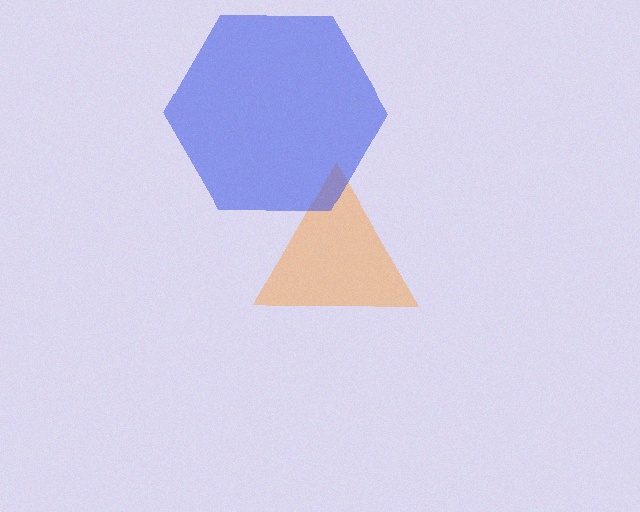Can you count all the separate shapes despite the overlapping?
Yes, there are 2 separate shapes.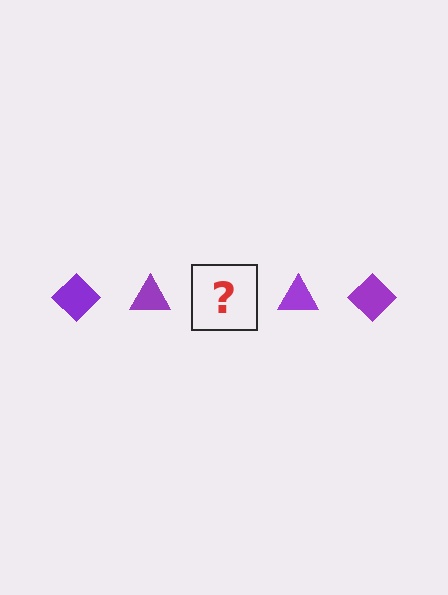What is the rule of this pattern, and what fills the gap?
The rule is that the pattern cycles through diamond, triangle shapes in purple. The gap should be filled with a purple diamond.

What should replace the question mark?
The question mark should be replaced with a purple diamond.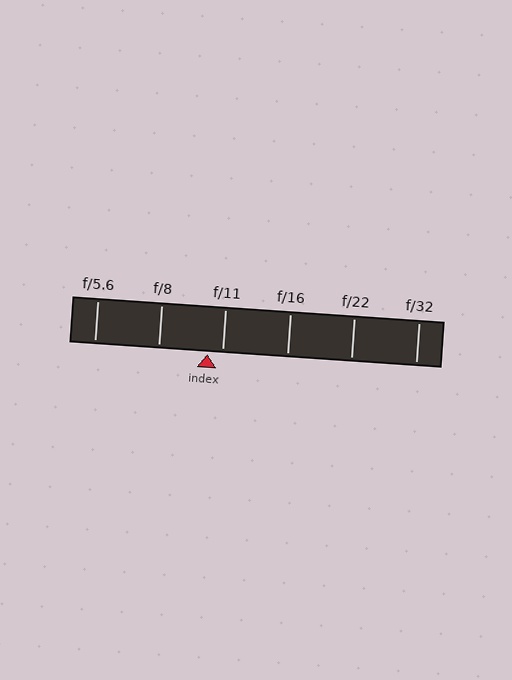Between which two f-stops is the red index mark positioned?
The index mark is between f/8 and f/11.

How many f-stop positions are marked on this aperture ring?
There are 6 f-stop positions marked.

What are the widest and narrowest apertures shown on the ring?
The widest aperture shown is f/5.6 and the narrowest is f/32.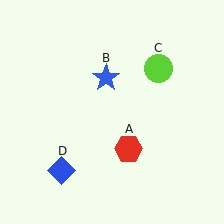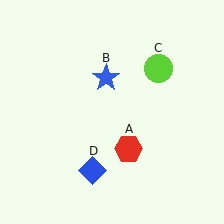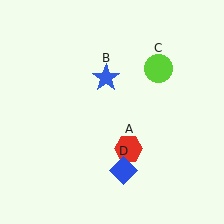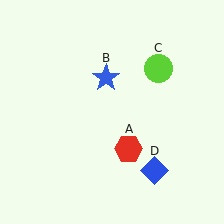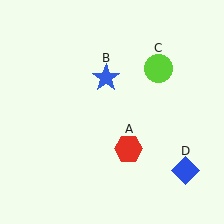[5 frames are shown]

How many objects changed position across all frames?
1 object changed position: blue diamond (object D).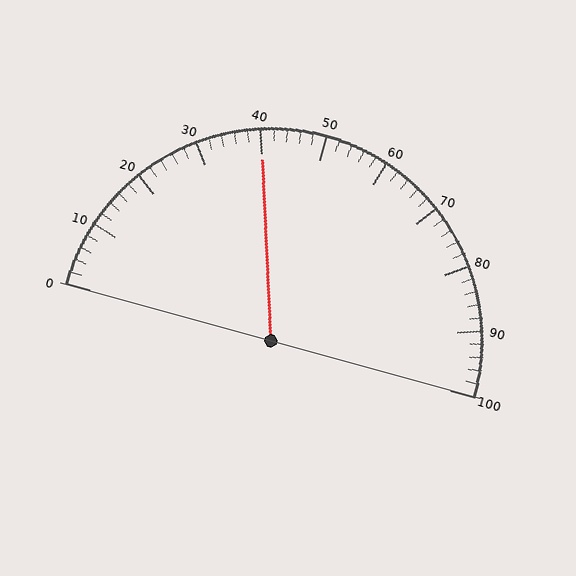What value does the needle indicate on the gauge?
The needle indicates approximately 40.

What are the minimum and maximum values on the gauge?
The gauge ranges from 0 to 100.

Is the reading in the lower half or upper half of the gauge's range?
The reading is in the lower half of the range (0 to 100).